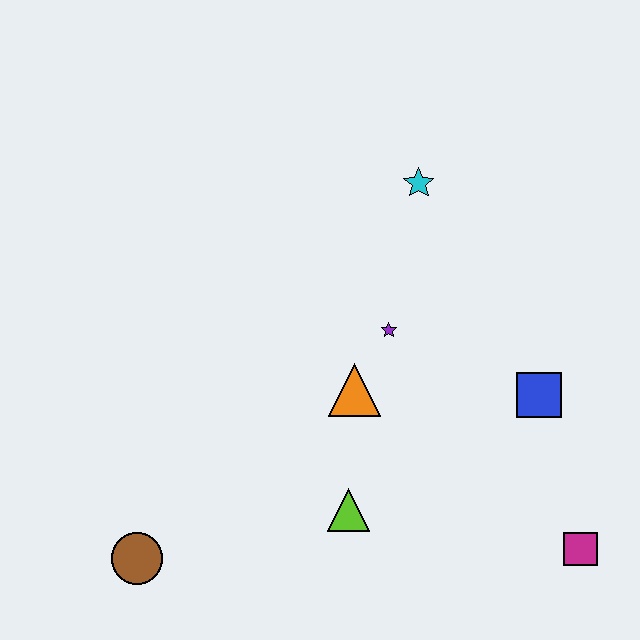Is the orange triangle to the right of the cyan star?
No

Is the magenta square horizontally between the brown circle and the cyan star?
No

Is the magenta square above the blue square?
No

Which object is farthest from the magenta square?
The brown circle is farthest from the magenta square.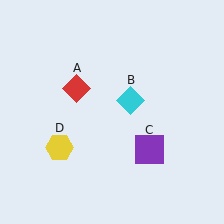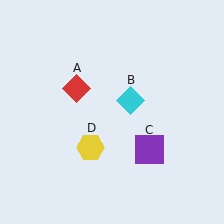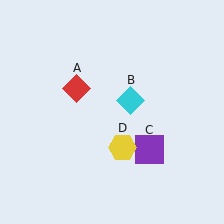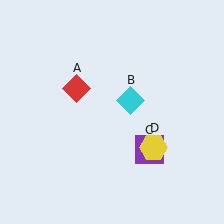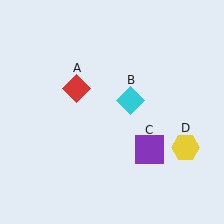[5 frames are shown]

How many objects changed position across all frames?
1 object changed position: yellow hexagon (object D).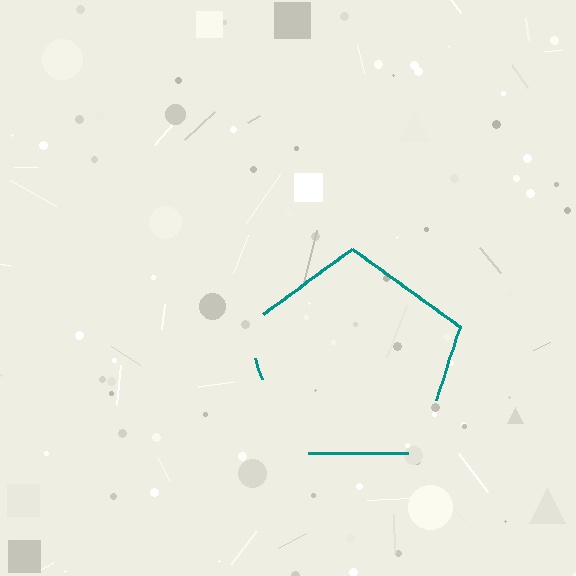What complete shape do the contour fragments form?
The contour fragments form a pentagon.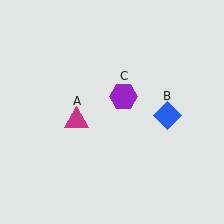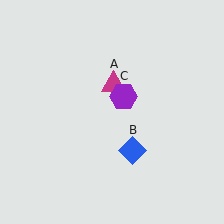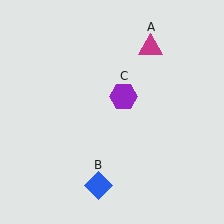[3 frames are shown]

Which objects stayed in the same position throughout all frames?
Purple hexagon (object C) remained stationary.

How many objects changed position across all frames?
2 objects changed position: magenta triangle (object A), blue diamond (object B).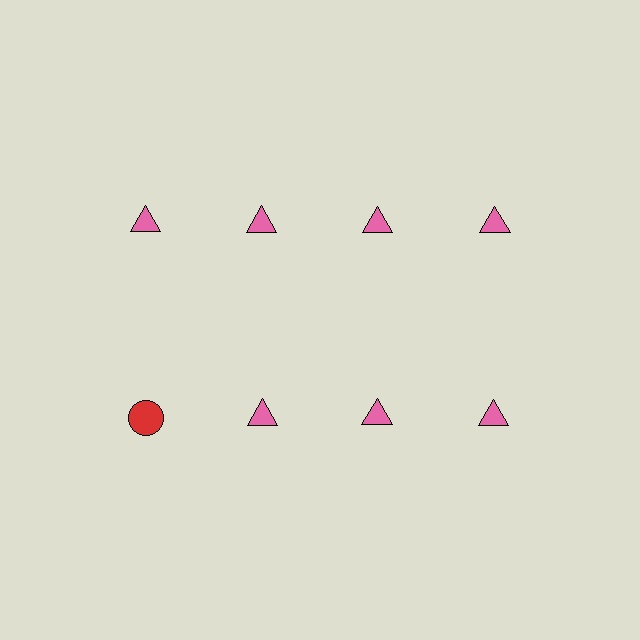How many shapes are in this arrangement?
There are 8 shapes arranged in a grid pattern.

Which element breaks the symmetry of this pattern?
The red circle in the second row, leftmost column breaks the symmetry. All other shapes are pink triangles.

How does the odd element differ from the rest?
It differs in both color (red instead of pink) and shape (circle instead of triangle).